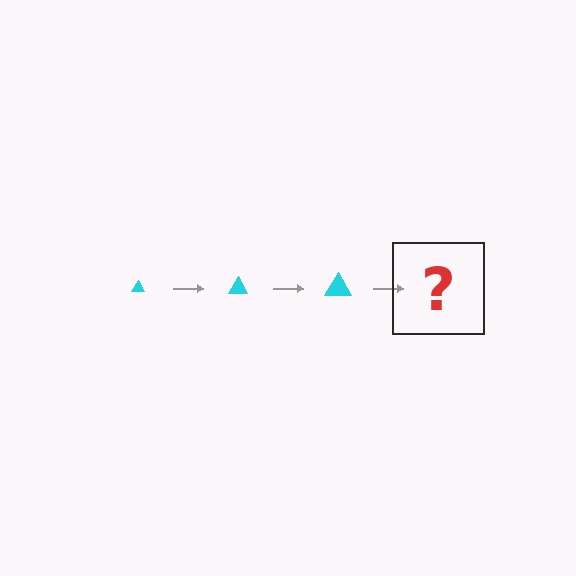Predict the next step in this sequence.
The next step is a cyan triangle, larger than the previous one.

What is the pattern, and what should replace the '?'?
The pattern is that the triangle gets progressively larger each step. The '?' should be a cyan triangle, larger than the previous one.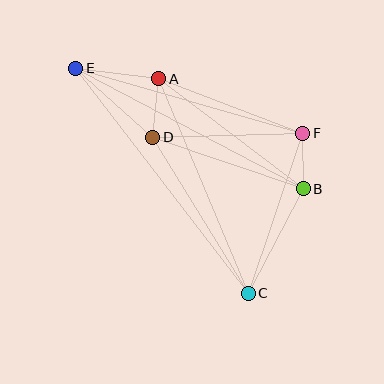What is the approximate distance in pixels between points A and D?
The distance between A and D is approximately 59 pixels.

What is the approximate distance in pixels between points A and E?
The distance between A and E is approximately 84 pixels.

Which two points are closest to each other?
Points B and F are closest to each other.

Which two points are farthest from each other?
Points C and E are farthest from each other.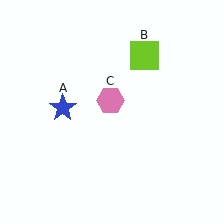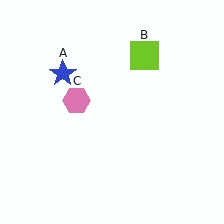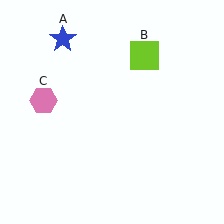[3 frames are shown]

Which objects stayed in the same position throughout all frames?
Lime square (object B) remained stationary.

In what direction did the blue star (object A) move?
The blue star (object A) moved up.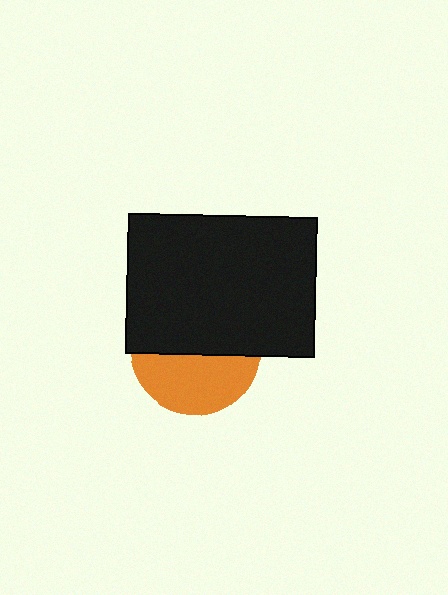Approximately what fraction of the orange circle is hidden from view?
Roughly 54% of the orange circle is hidden behind the black rectangle.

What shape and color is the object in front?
The object in front is a black rectangle.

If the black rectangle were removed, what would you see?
You would see the complete orange circle.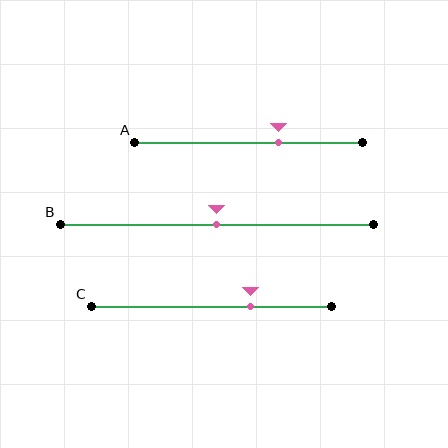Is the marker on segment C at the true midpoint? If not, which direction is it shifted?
No, the marker on segment C is shifted to the right by about 16% of the segment length.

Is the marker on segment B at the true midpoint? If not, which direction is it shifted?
Yes, the marker on segment B is at the true midpoint.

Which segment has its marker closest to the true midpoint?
Segment B has its marker closest to the true midpoint.